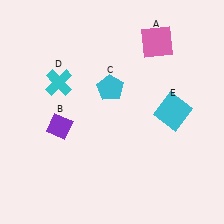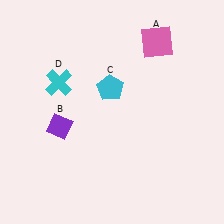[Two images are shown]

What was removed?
The cyan square (E) was removed in Image 2.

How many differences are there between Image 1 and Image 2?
There is 1 difference between the two images.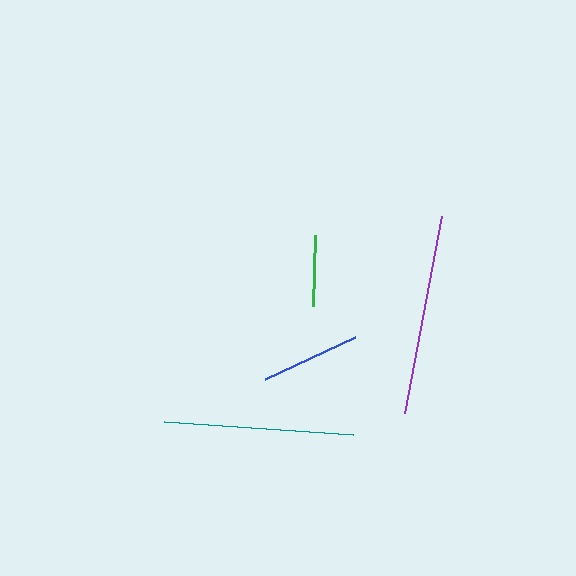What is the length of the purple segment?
The purple segment is approximately 200 pixels long.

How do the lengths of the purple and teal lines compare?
The purple and teal lines are approximately the same length.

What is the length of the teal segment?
The teal segment is approximately 189 pixels long.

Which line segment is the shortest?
The green line is the shortest at approximately 72 pixels.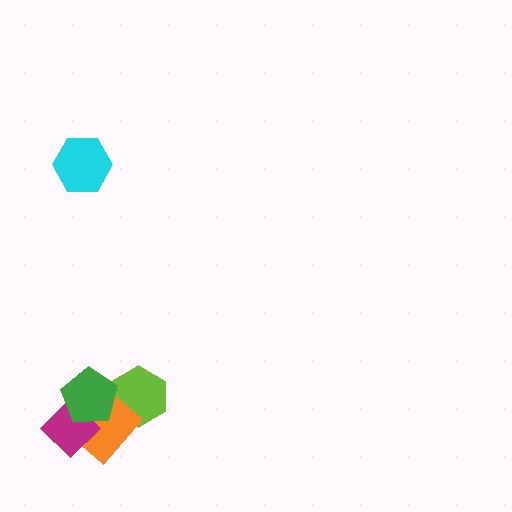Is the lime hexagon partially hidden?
Yes, it is partially covered by another shape.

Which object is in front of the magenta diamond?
The green pentagon is in front of the magenta diamond.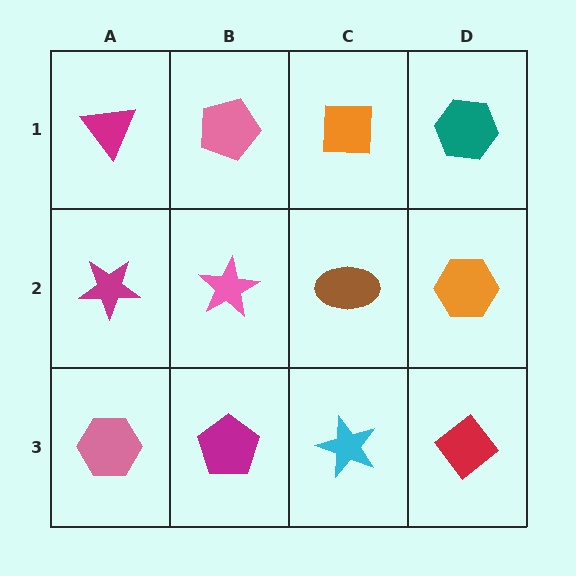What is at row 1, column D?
A teal hexagon.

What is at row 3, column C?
A cyan star.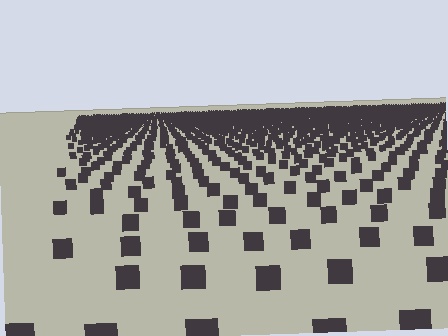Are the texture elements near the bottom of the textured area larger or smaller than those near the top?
Larger. Near the bottom, elements are closer to the viewer and appear at a bigger on-screen size.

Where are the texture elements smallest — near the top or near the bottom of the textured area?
Near the top.